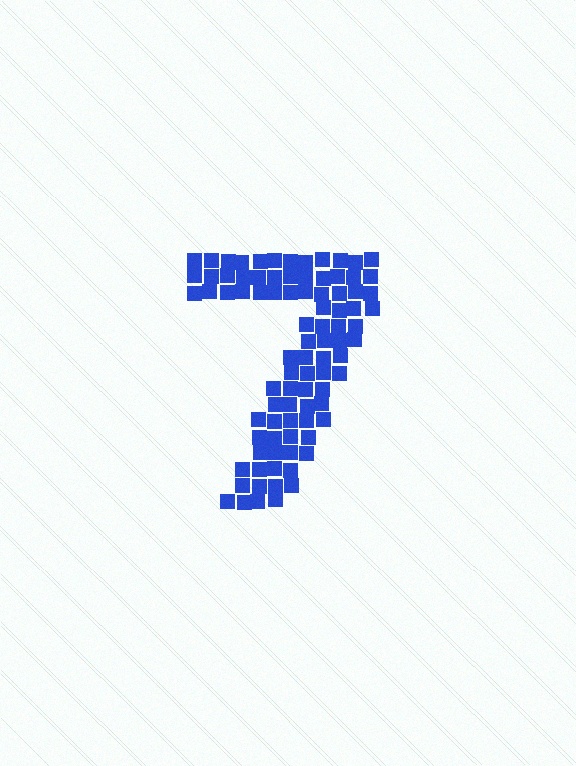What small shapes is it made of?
It is made of small squares.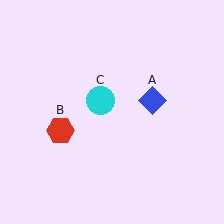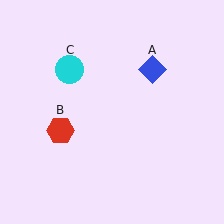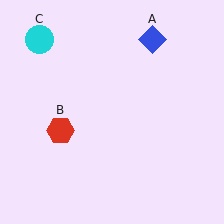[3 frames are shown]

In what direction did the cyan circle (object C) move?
The cyan circle (object C) moved up and to the left.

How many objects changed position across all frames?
2 objects changed position: blue diamond (object A), cyan circle (object C).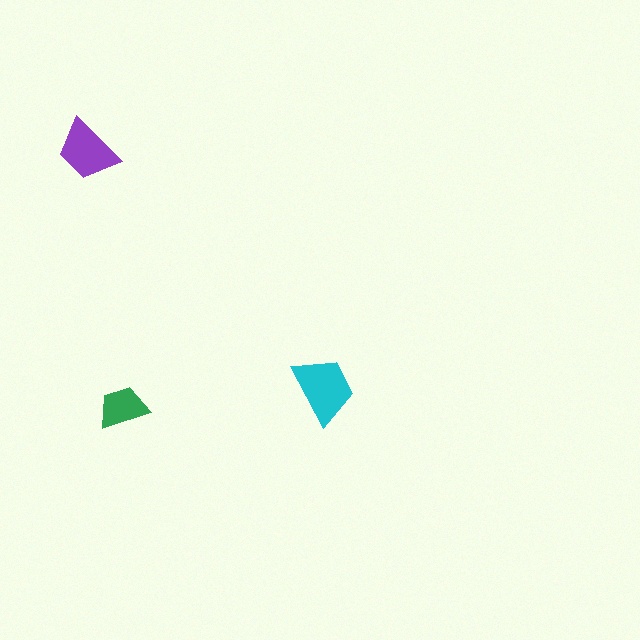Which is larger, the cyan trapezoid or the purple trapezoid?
The cyan one.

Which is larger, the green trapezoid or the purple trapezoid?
The purple one.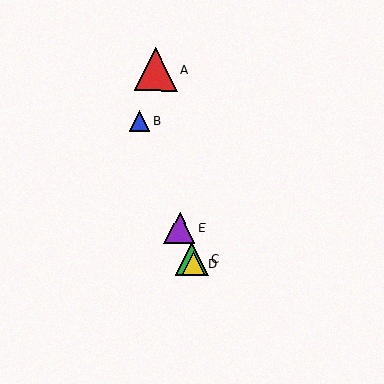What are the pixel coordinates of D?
Object D is at (193, 264).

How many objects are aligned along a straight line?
4 objects (B, C, D, E) are aligned along a straight line.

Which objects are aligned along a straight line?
Objects B, C, D, E are aligned along a straight line.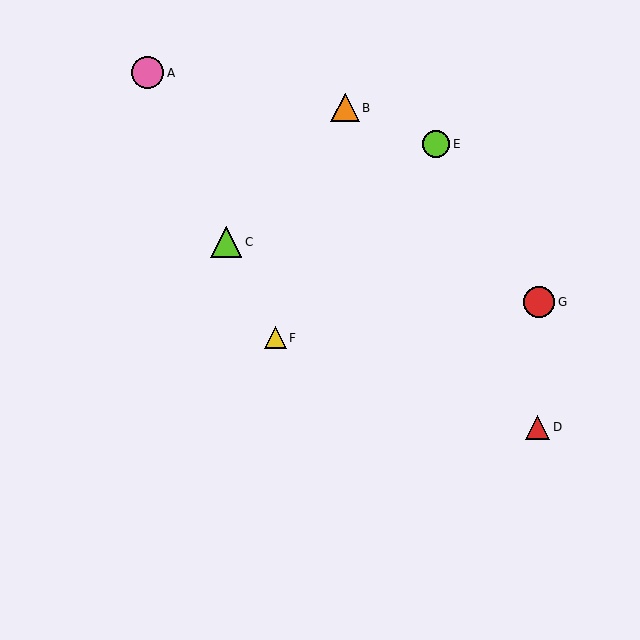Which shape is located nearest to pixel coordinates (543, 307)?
The red circle (labeled G) at (539, 302) is nearest to that location.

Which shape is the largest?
The pink circle (labeled A) is the largest.